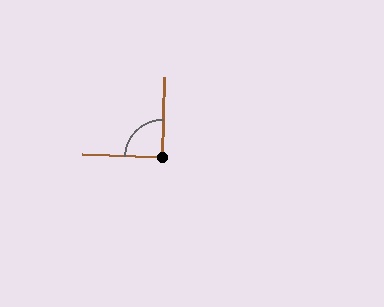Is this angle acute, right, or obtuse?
It is approximately a right angle.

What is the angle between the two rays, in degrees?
Approximately 90 degrees.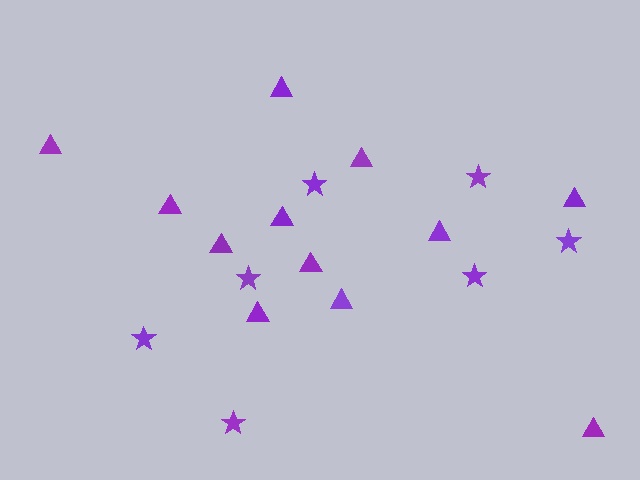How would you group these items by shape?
There are 2 groups: one group of stars (7) and one group of triangles (12).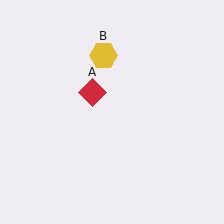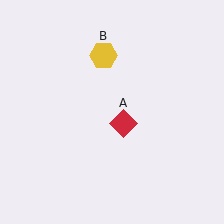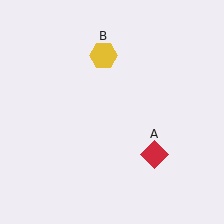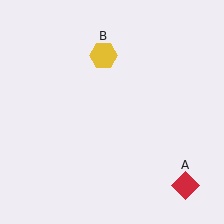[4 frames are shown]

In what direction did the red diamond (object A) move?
The red diamond (object A) moved down and to the right.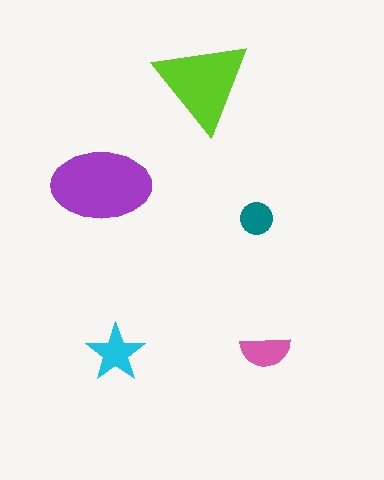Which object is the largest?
The purple ellipse.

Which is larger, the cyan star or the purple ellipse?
The purple ellipse.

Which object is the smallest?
The teal circle.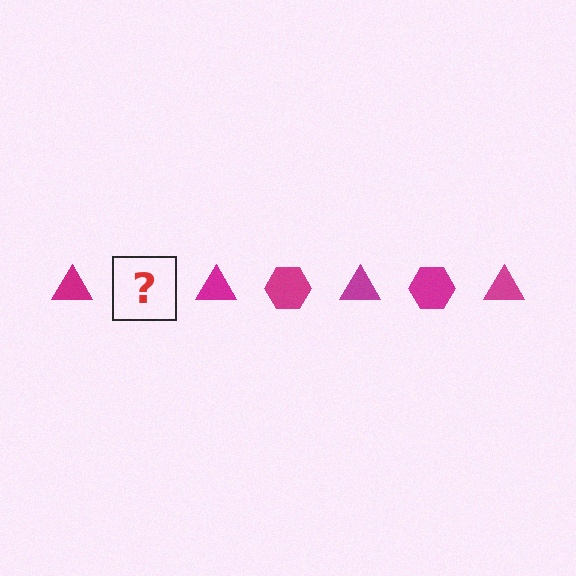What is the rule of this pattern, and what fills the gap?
The rule is that the pattern cycles through triangle, hexagon shapes in magenta. The gap should be filled with a magenta hexagon.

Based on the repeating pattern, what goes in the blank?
The blank should be a magenta hexagon.